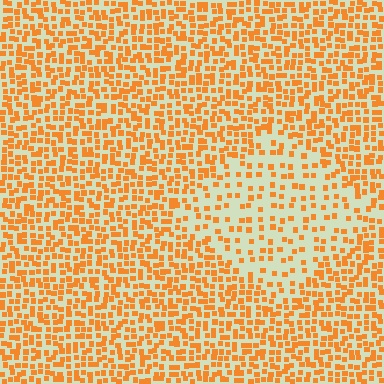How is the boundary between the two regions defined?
The boundary is defined by a change in element density (approximately 2.2x ratio). All elements are the same color, size, and shape.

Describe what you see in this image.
The image contains small orange elements arranged at two different densities. A diamond-shaped region is visible where the elements are less densely packed than the surrounding area.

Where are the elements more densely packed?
The elements are more densely packed outside the diamond boundary.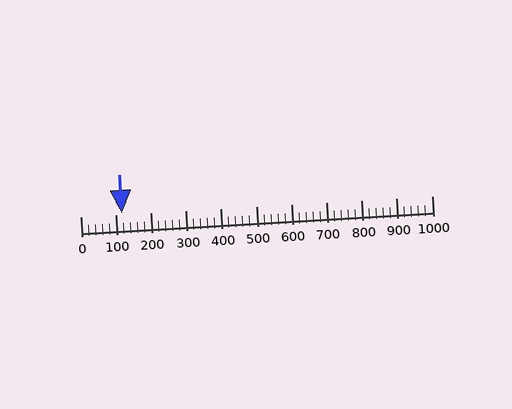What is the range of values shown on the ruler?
The ruler shows values from 0 to 1000.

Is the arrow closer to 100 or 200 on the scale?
The arrow is closer to 100.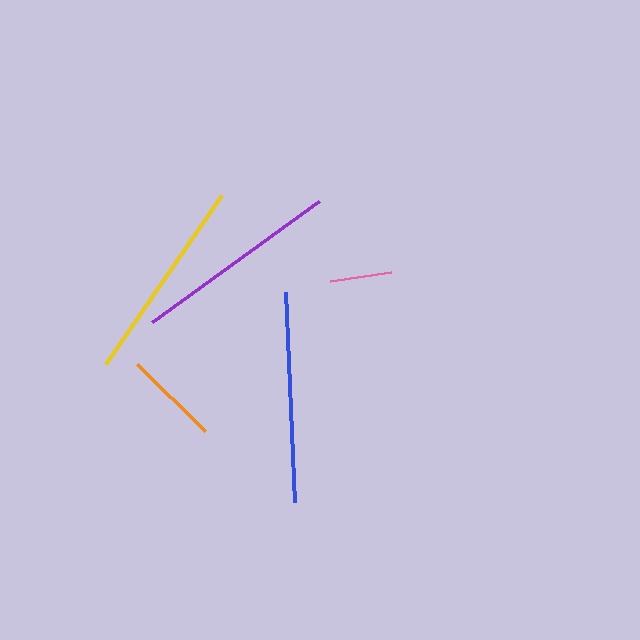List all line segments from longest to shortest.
From longest to shortest: blue, purple, yellow, orange, pink.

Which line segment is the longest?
The blue line is the longest at approximately 211 pixels.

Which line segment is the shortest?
The pink line is the shortest at approximately 62 pixels.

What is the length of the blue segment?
The blue segment is approximately 211 pixels long.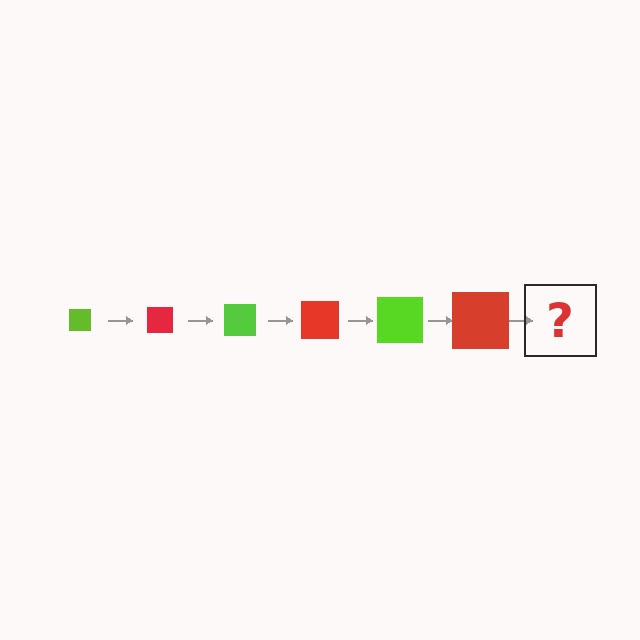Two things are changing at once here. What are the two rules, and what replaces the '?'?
The two rules are that the square grows larger each step and the color cycles through lime and red. The '?' should be a lime square, larger than the previous one.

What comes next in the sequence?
The next element should be a lime square, larger than the previous one.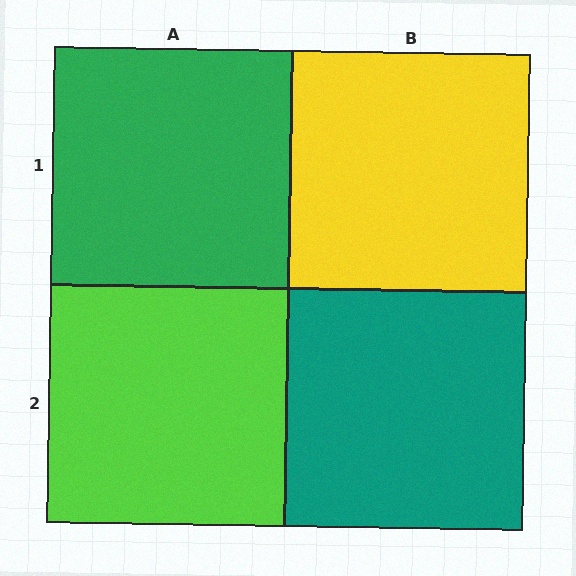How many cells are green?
1 cell is green.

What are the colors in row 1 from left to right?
Green, yellow.